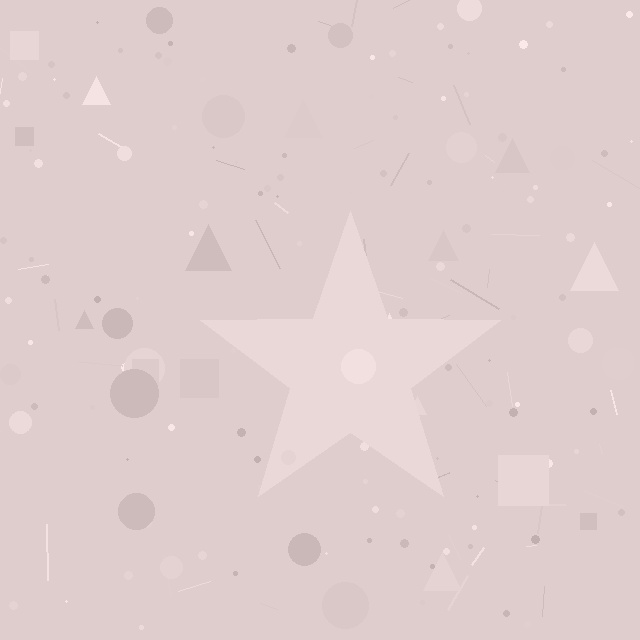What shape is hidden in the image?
A star is hidden in the image.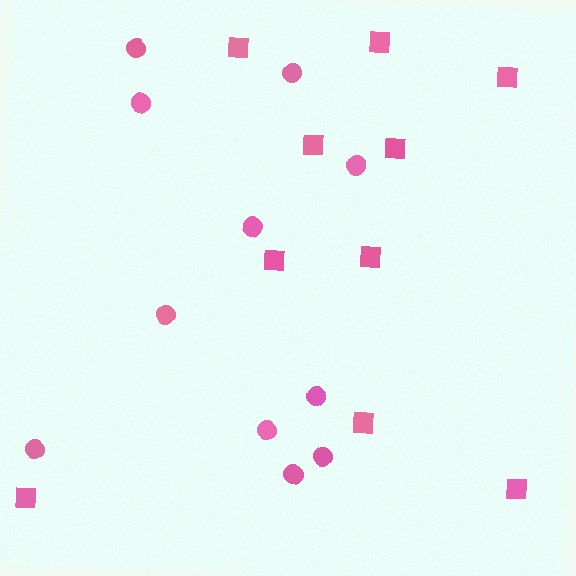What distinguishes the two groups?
There are 2 groups: one group of circles (11) and one group of squares (10).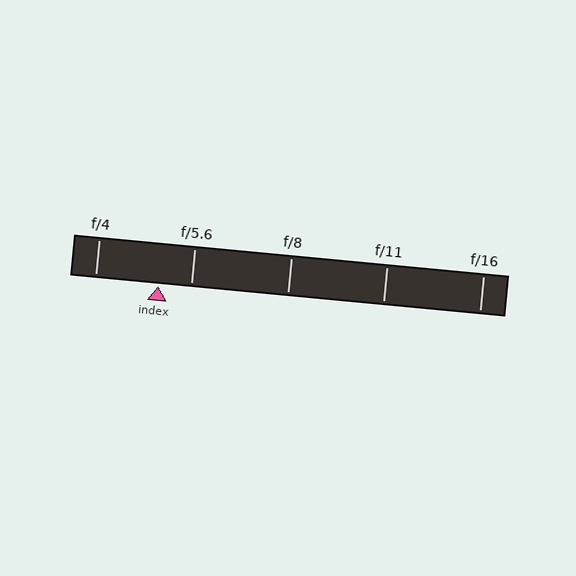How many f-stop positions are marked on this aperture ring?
There are 5 f-stop positions marked.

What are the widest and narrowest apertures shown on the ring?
The widest aperture shown is f/4 and the narrowest is f/16.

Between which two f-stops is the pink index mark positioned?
The index mark is between f/4 and f/5.6.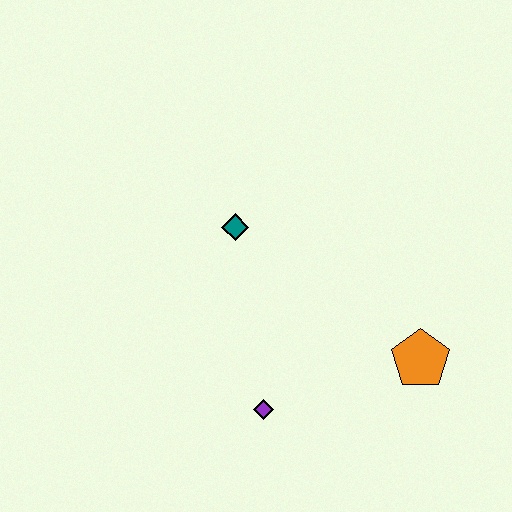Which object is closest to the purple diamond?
The orange pentagon is closest to the purple diamond.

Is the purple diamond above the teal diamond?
No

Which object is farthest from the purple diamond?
The teal diamond is farthest from the purple diamond.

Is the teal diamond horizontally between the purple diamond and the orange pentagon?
No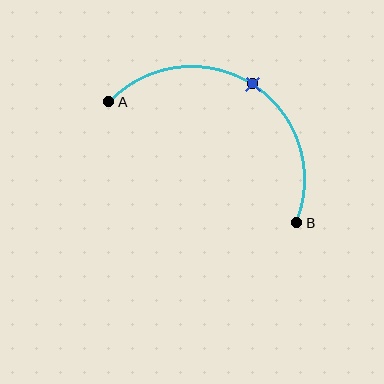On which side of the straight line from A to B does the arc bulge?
The arc bulges above the straight line connecting A and B.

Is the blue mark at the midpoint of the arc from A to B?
Yes. The blue mark lies on the arc at equal arc-length from both A and B — it is the arc midpoint.